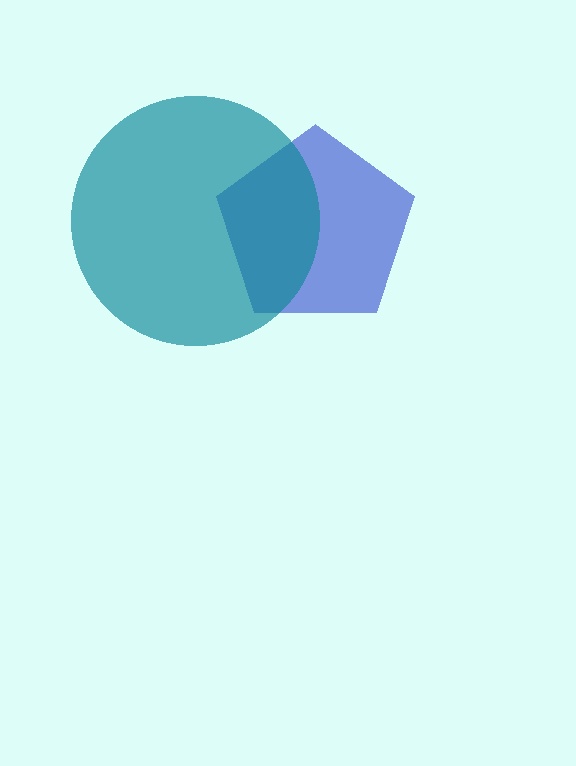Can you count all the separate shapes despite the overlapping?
Yes, there are 2 separate shapes.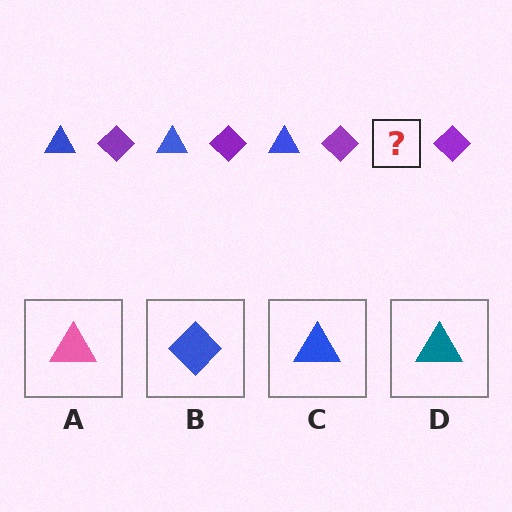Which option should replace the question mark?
Option C.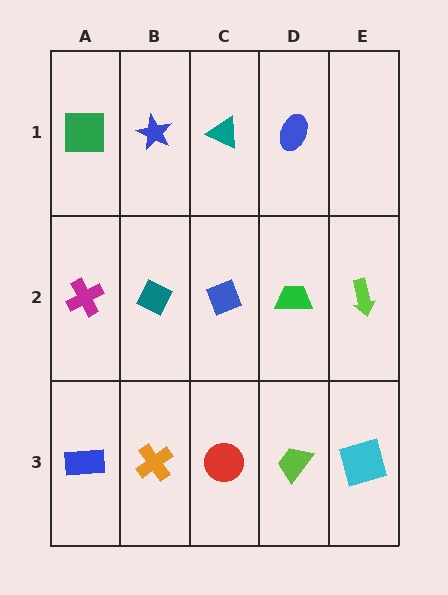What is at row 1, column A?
A green square.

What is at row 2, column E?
A lime arrow.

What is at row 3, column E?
A cyan square.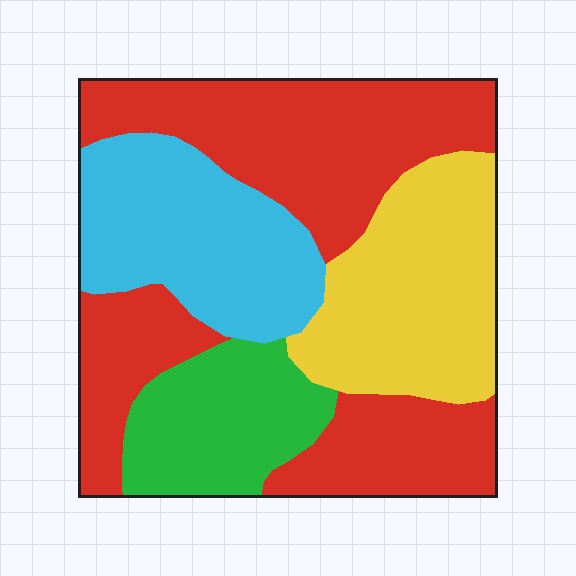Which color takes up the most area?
Red, at roughly 45%.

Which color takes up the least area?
Green, at roughly 15%.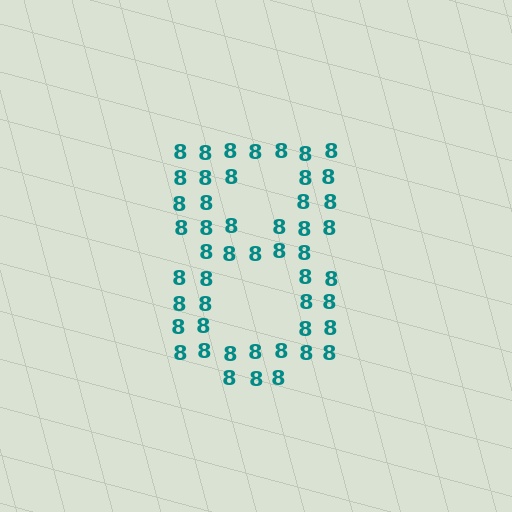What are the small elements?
The small elements are digit 8's.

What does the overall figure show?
The overall figure shows the digit 8.